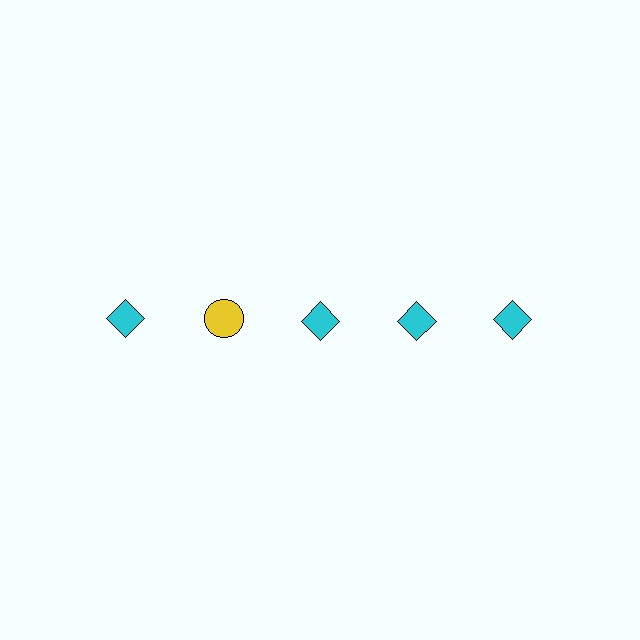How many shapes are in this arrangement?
There are 5 shapes arranged in a grid pattern.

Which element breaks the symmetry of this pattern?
The yellow circle in the top row, second from left column breaks the symmetry. All other shapes are cyan diamonds.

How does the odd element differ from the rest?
It differs in both color (yellow instead of cyan) and shape (circle instead of diamond).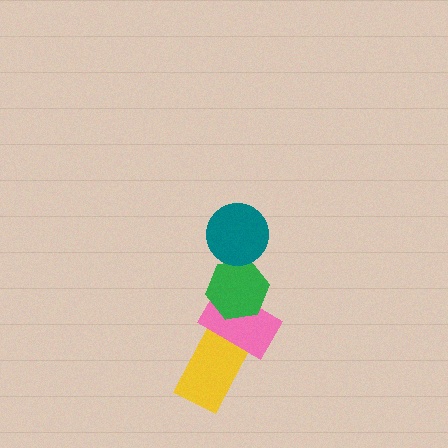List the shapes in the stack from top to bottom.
From top to bottom: the teal circle, the green hexagon, the pink rectangle, the yellow rectangle.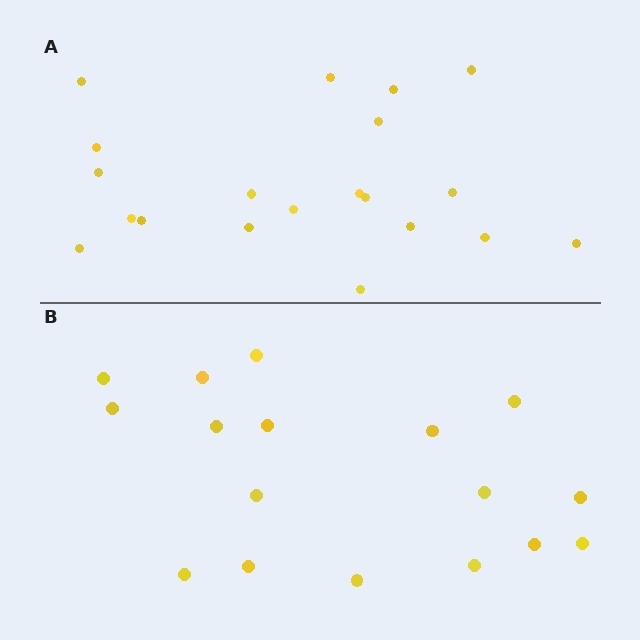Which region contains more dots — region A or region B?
Region A (the top region) has more dots.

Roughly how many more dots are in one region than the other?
Region A has just a few more — roughly 2 or 3 more dots than region B.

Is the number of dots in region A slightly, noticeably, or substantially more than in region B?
Region A has only slightly more — the two regions are fairly close. The ratio is roughly 1.2 to 1.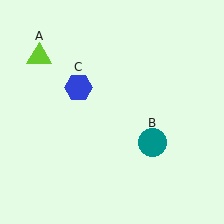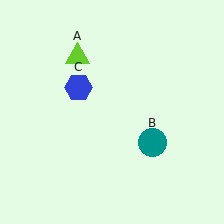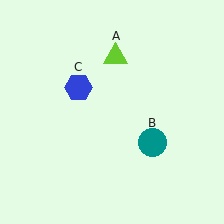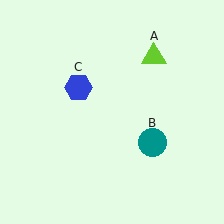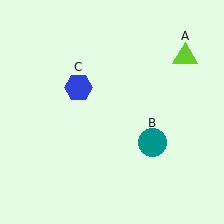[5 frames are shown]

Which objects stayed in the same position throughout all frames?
Teal circle (object B) and blue hexagon (object C) remained stationary.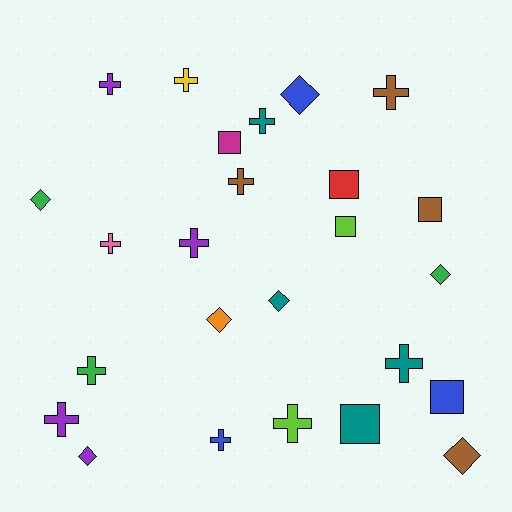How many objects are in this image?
There are 25 objects.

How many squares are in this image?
There are 6 squares.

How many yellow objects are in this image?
There is 1 yellow object.